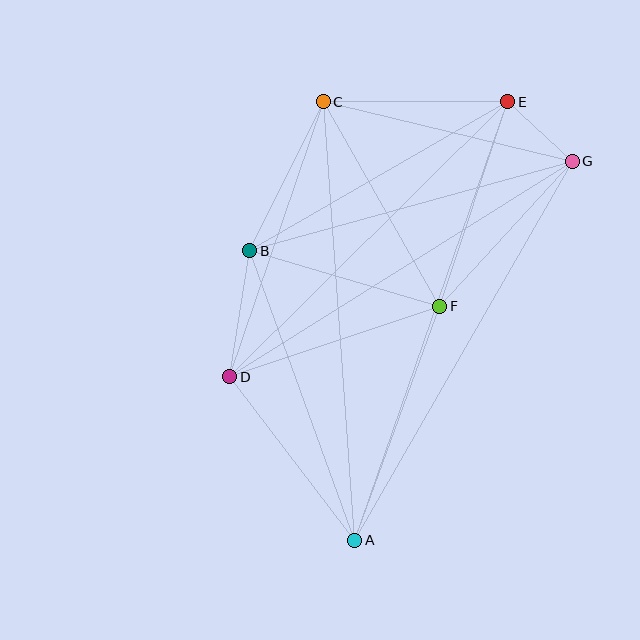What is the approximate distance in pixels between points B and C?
The distance between B and C is approximately 166 pixels.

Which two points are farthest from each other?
Points A and E are farthest from each other.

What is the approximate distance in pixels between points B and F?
The distance between B and F is approximately 198 pixels.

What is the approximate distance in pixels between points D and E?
The distance between D and E is approximately 391 pixels.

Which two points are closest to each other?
Points E and G are closest to each other.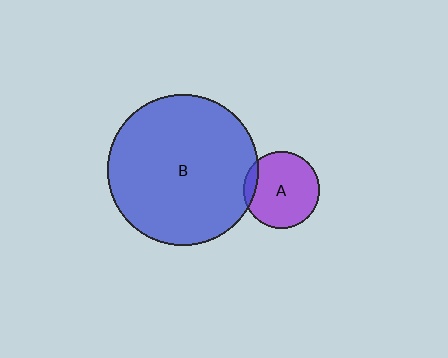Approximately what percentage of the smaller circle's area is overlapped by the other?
Approximately 10%.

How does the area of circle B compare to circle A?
Approximately 3.9 times.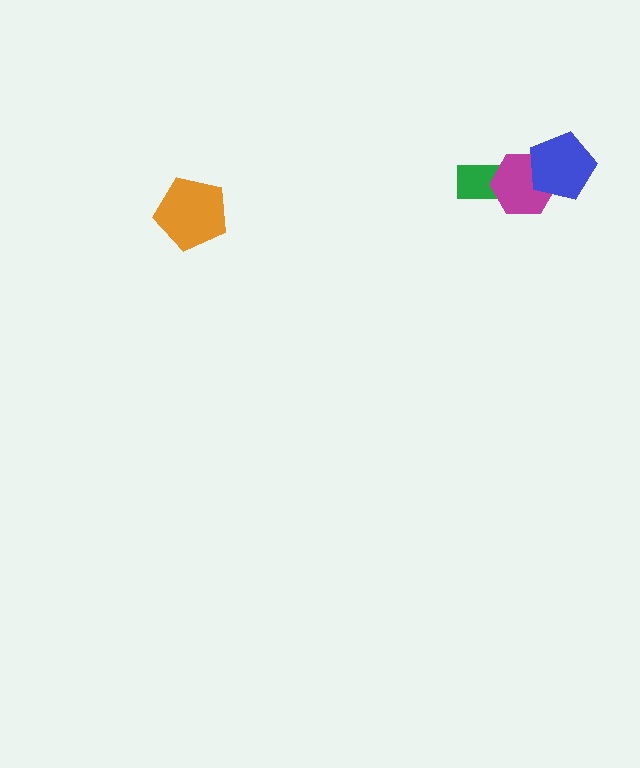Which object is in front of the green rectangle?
The magenta hexagon is in front of the green rectangle.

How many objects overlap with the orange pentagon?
0 objects overlap with the orange pentagon.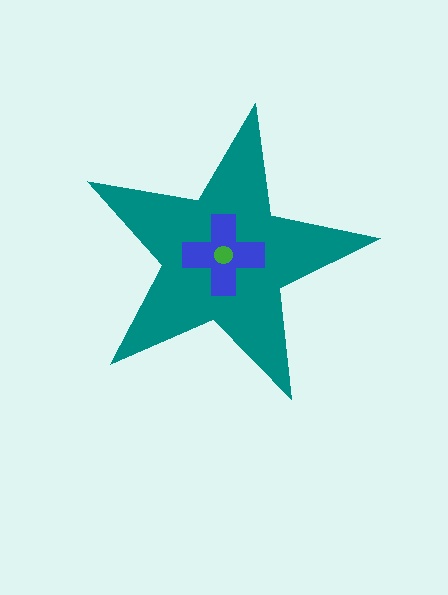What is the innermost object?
The green circle.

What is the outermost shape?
The teal star.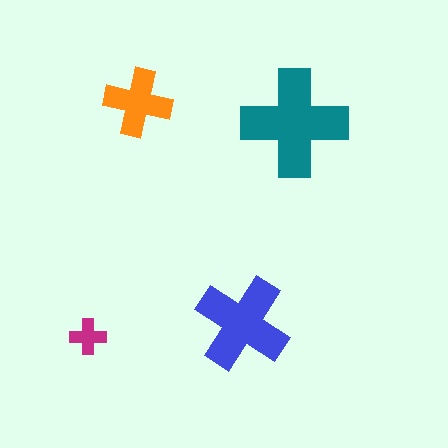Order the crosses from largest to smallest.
the teal one, the blue one, the orange one, the magenta one.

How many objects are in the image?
There are 4 objects in the image.